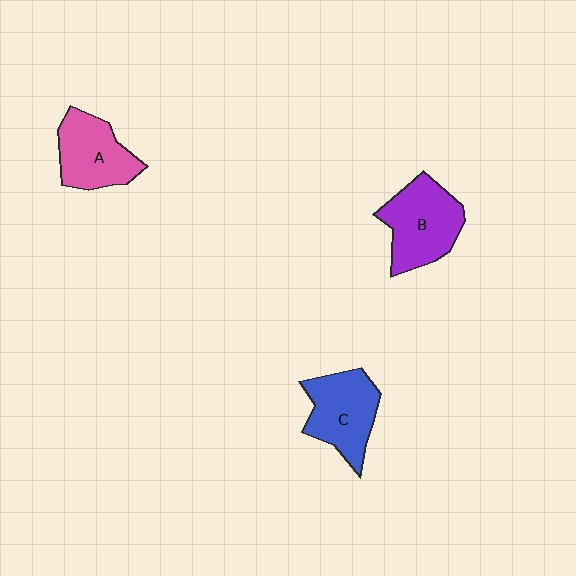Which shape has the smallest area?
Shape A (pink).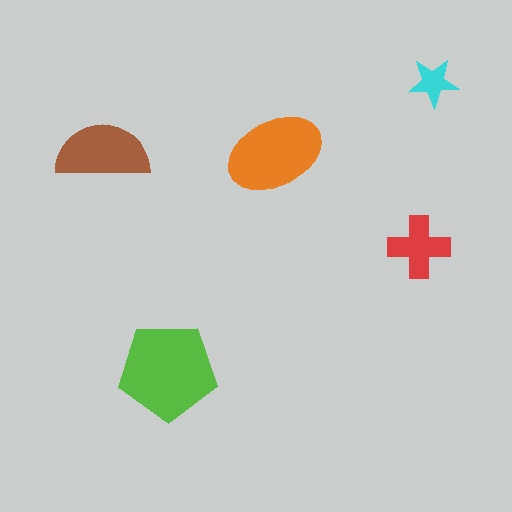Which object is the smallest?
The cyan star.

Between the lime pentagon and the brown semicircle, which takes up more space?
The lime pentagon.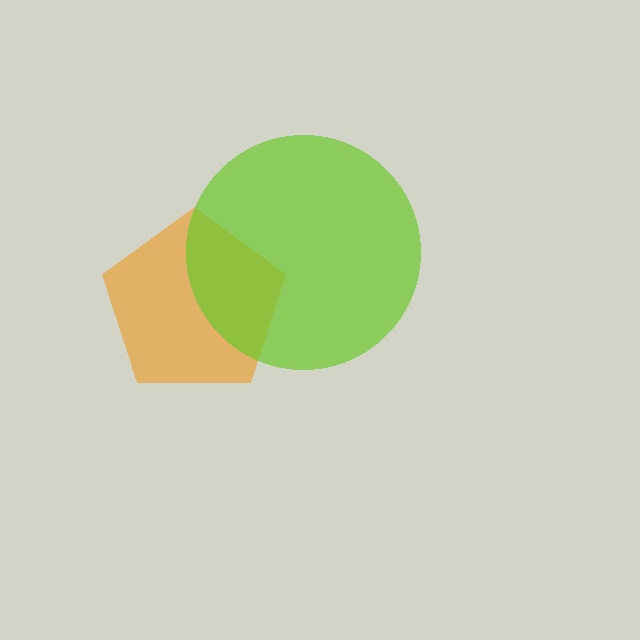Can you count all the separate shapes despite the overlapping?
Yes, there are 2 separate shapes.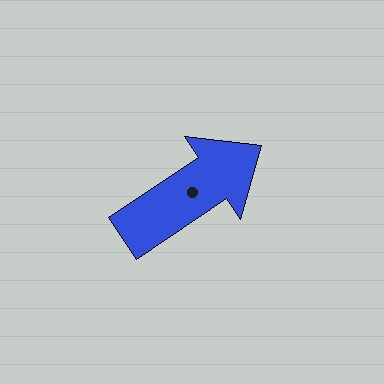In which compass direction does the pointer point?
Northeast.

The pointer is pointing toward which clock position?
Roughly 2 o'clock.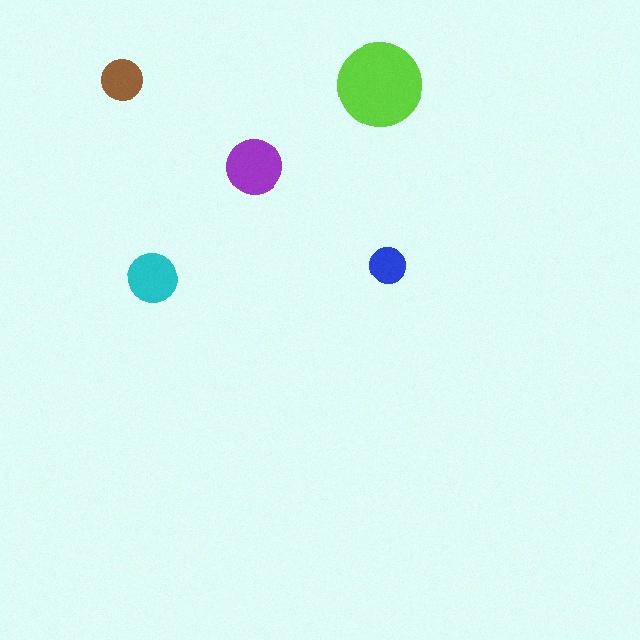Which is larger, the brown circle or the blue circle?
The brown one.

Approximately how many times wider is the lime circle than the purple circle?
About 1.5 times wider.